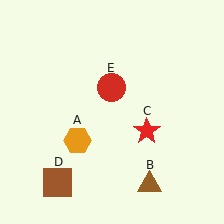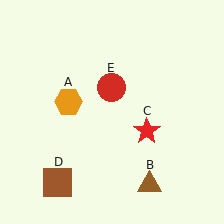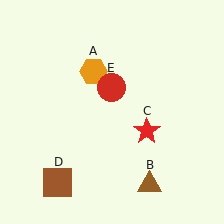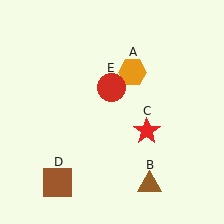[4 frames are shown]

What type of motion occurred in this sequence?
The orange hexagon (object A) rotated clockwise around the center of the scene.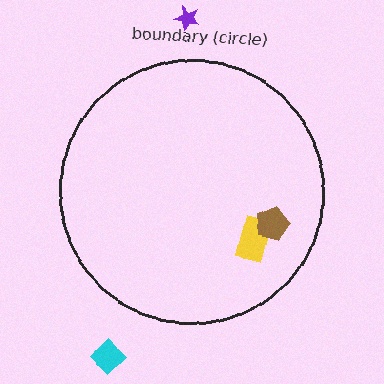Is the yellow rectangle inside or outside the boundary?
Inside.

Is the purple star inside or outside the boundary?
Outside.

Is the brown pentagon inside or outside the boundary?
Inside.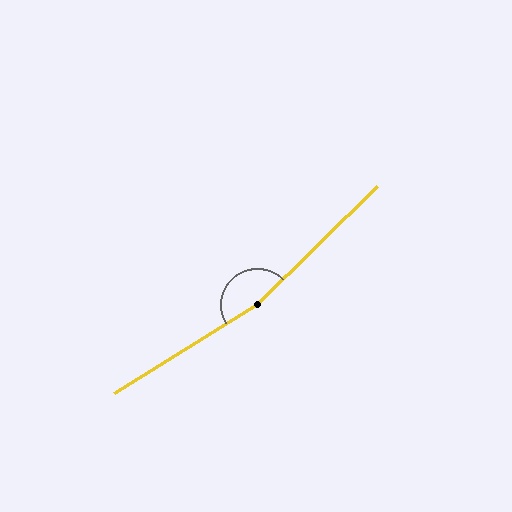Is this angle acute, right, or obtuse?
It is obtuse.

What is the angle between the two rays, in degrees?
Approximately 167 degrees.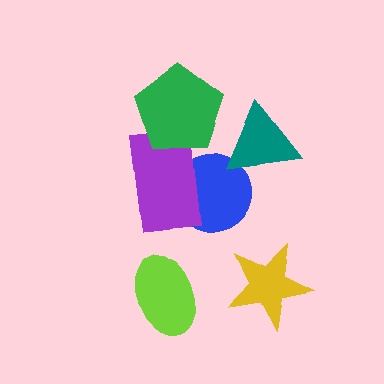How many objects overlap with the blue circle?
2 objects overlap with the blue circle.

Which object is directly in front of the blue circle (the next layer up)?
The purple rectangle is directly in front of the blue circle.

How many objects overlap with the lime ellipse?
0 objects overlap with the lime ellipse.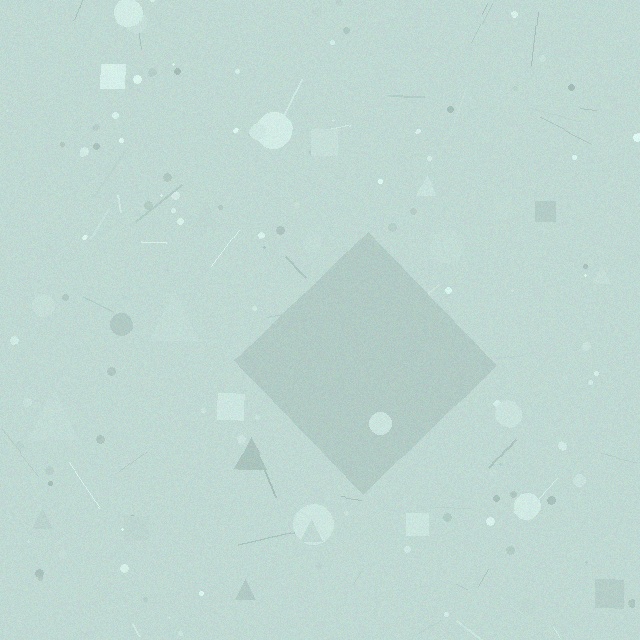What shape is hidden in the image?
A diamond is hidden in the image.